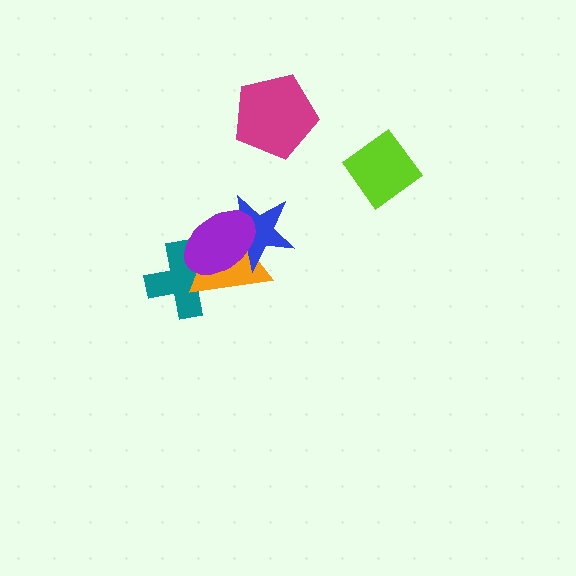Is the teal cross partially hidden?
Yes, it is partially covered by another shape.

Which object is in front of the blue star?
The purple ellipse is in front of the blue star.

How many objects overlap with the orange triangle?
3 objects overlap with the orange triangle.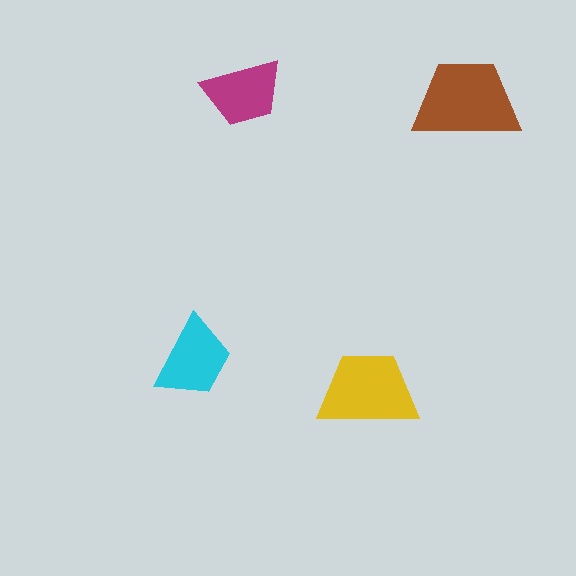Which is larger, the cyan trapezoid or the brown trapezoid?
The brown one.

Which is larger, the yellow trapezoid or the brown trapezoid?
The brown one.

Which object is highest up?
The magenta trapezoid is topmost.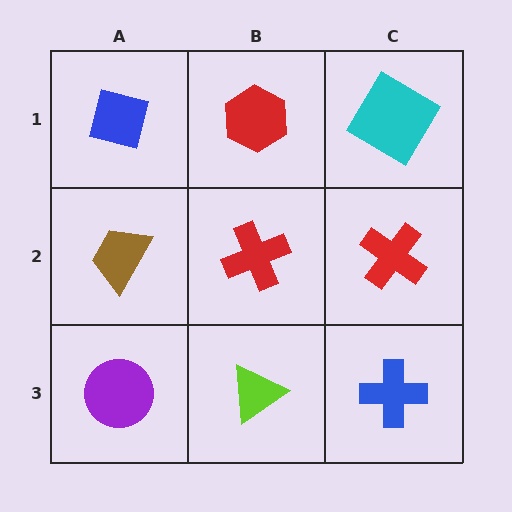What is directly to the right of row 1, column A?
A red hexagon.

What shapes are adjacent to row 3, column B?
A red cross (row 2, column B), a purple circle (row 3, column A), a blue cross (row 3, column C).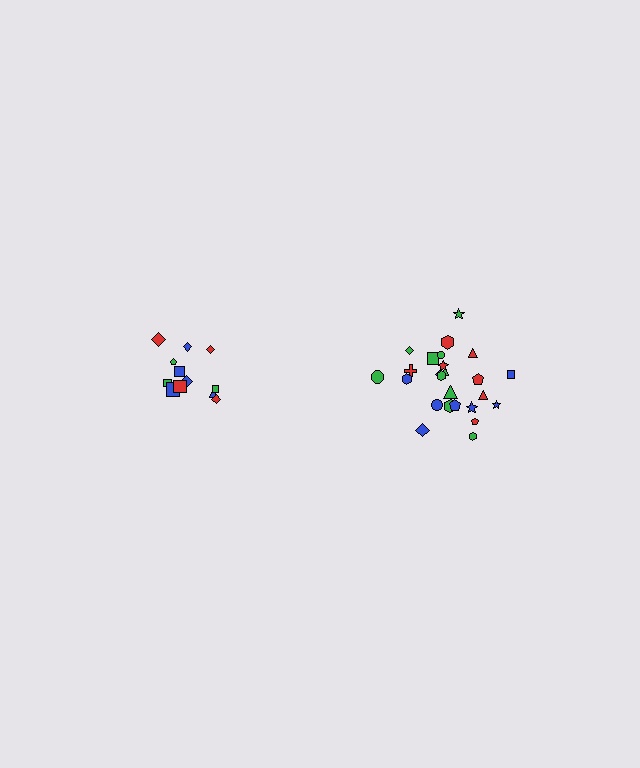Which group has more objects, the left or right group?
The right group.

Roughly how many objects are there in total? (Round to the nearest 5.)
Roughly 35 objects in total.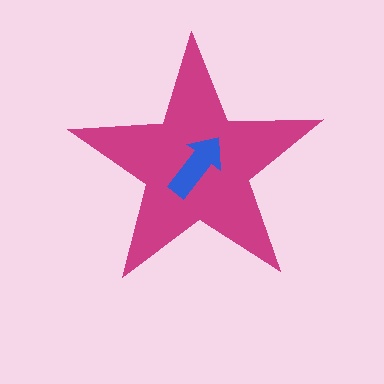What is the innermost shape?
The blue arrow.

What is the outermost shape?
The magenta star.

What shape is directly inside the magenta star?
The blue arrow.